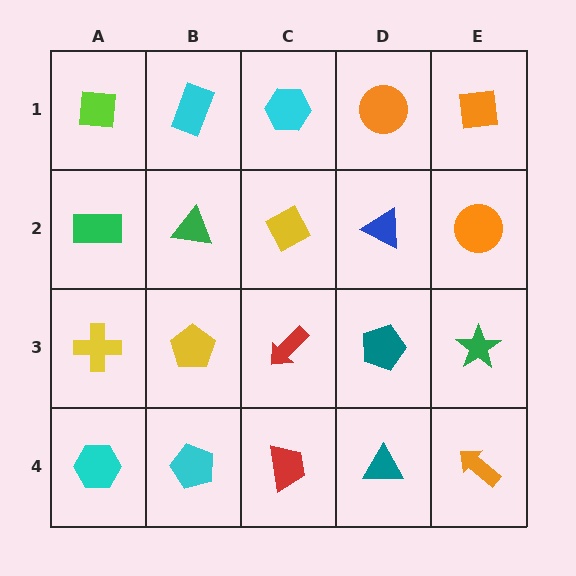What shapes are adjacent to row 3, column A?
A green rectangle (row 2, column A), a cyan hexagon (row 4, column A), a yellow pentagon (row 3, column B).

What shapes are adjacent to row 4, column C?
A red arrow (row 3, column C), a cyan pentagon (row 4, column B), a teal triangle (row 4, column D).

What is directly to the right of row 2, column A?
A green triangle.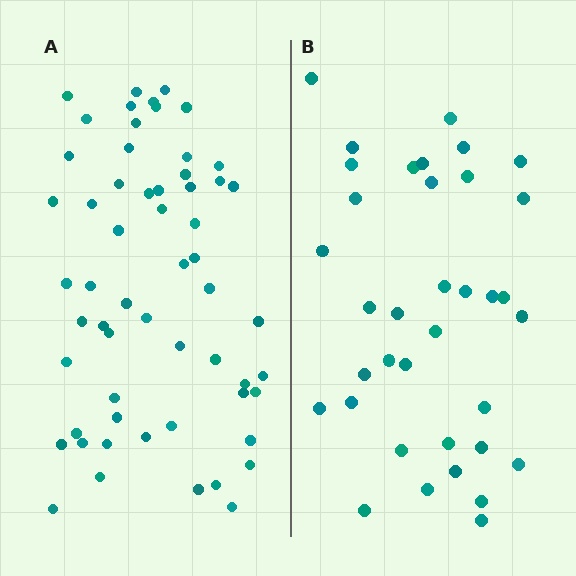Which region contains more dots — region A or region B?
Region A (the left region) has more dots.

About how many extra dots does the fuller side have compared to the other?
Region A has approximately 20 more dots than region B.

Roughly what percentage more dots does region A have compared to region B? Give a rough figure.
About 60% more.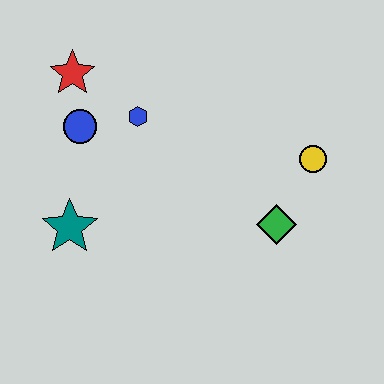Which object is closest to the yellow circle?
The green diamond is closest to the yellow circle.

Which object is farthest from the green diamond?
The red star is farthest from the green diamond.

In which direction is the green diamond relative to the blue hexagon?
The green diamond is to the right of the blue hexagon.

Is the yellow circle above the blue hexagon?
No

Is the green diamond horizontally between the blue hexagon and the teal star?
No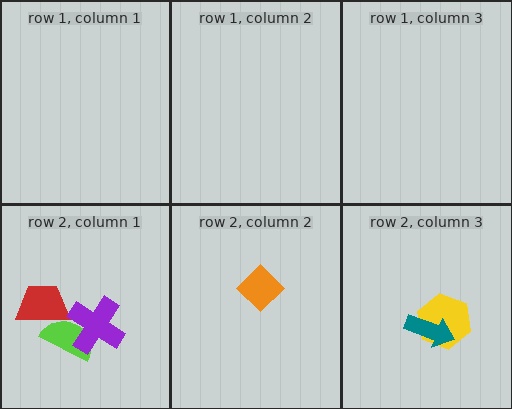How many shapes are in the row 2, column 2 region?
1.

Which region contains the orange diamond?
The row 2, column 2 region.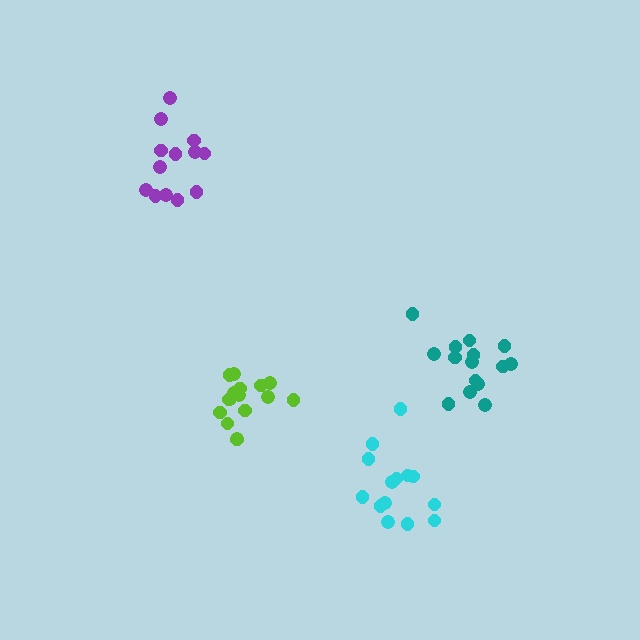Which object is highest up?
The purple cluster is topmost.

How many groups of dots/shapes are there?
There are 4 groups.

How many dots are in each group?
Group 1: 15 dots, Group 2: 14 dots, Group 3: 13 dots, Group 4: 16 dots (58 total).